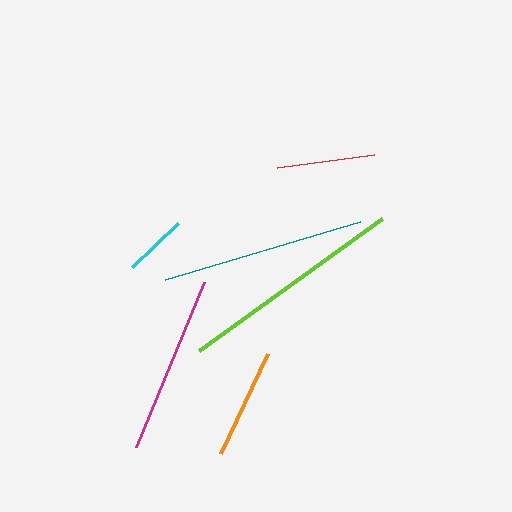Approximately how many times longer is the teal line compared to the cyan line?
The teal line is approximately 3.2 times the length of the cyan line.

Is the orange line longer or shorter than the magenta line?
The magenta line is longer than the orange line.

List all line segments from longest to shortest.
From longest to shortest: lime, teal, magenta, orange, red, cyan.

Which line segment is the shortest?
The cyan line is the shortest at approximately 64 pixels.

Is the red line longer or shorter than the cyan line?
The red line is longer than the cyan line.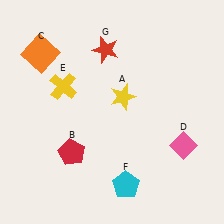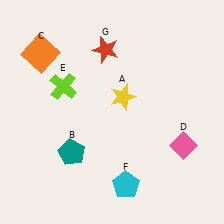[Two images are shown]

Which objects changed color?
B changed from red to teal. E changed from yellow to lime.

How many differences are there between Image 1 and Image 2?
There are 2 differences between the two images.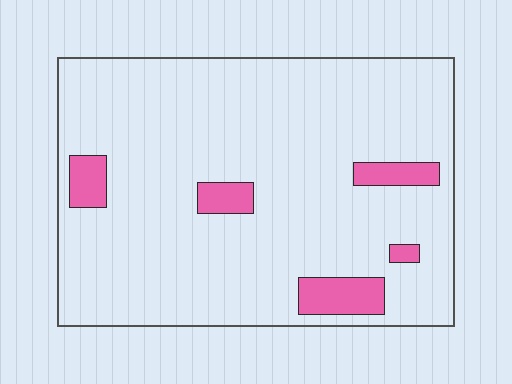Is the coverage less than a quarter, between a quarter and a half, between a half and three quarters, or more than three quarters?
Less than a quarter.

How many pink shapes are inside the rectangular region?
5.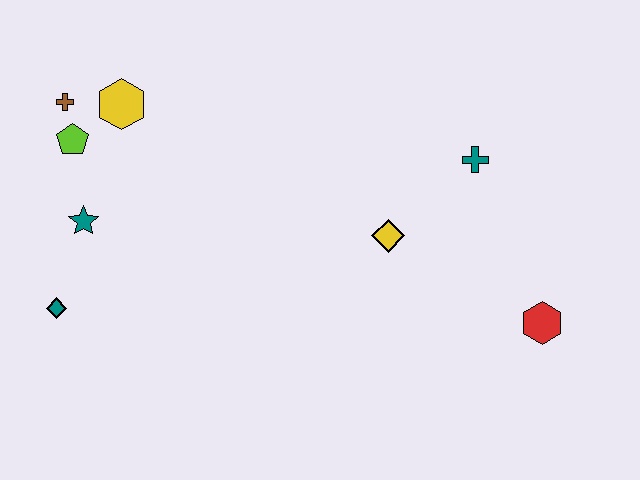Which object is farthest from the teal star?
The red hexagon is farthest from the teal star.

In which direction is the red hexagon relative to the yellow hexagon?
The red hexagon is to the right of the yellow hexagon.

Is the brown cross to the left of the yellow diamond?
Yes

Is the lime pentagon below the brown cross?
Yes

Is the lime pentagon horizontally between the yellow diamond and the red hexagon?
No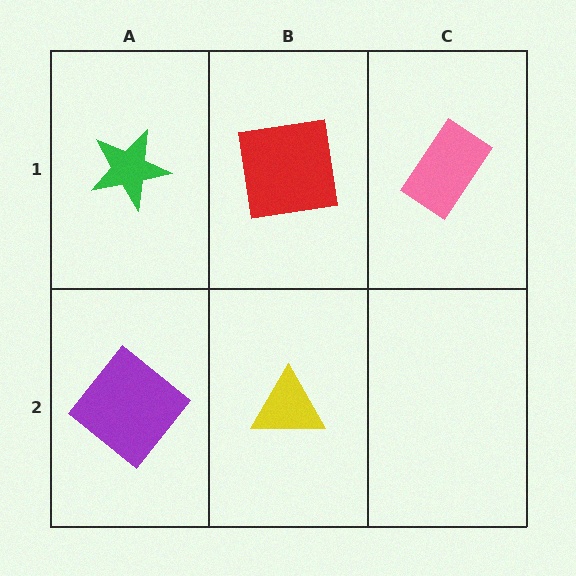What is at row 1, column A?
A green star.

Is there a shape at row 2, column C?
No, that cell is empty.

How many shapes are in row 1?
3 shapes.